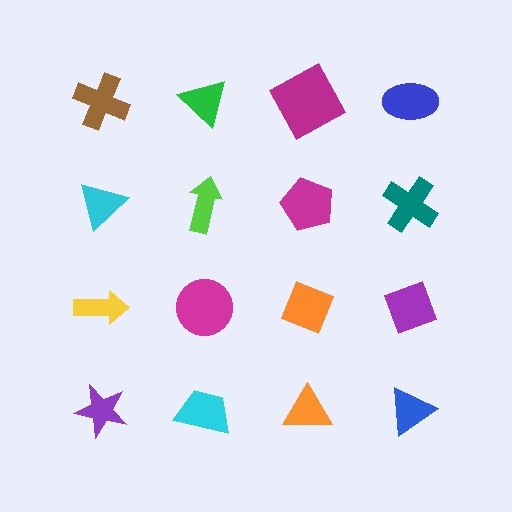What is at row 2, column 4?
A teal cross.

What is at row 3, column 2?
A magenta circle.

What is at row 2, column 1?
A cyan triangle.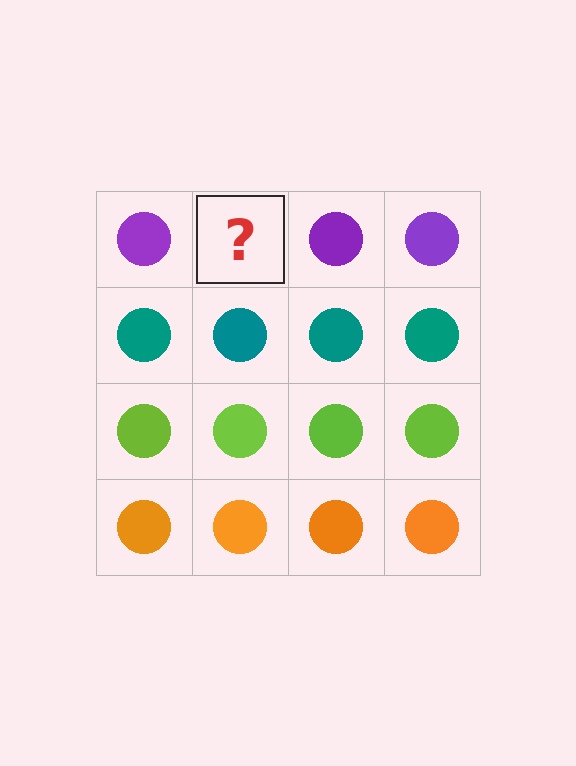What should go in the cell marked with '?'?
The missing cell should contain a purple circle.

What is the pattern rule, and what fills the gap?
The rule is that each row has a consistent color. The gap should be filled with a purple circle.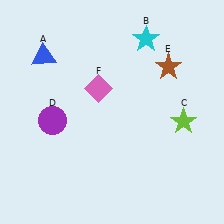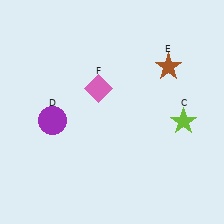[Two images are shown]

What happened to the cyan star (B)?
The cyan star (B) was removed in Image 2. It was in the top-right area of Image 1.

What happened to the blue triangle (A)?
The blue triangle (A) was removed in Image 2. It was in the top-left area of Image 1.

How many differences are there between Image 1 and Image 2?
There are 2 differences between the two images.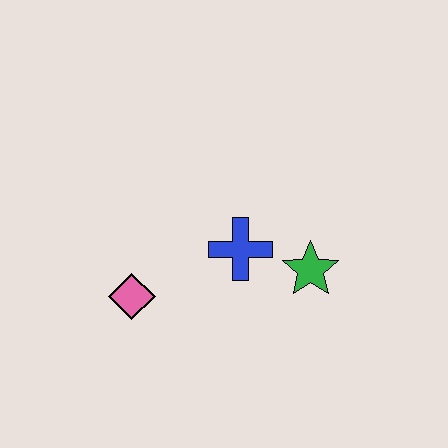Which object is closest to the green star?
The blue cross is closest to the green star.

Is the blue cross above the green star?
Yes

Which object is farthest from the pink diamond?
The green star is farthest from the pink diamond.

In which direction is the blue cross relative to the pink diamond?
The blue cross is to the right of the pink diamond.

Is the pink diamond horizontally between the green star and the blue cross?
No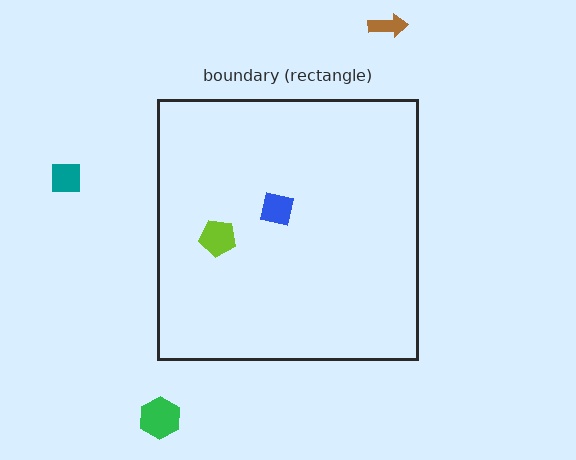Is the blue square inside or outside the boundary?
Inside.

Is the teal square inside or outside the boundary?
Outside.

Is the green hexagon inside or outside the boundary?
Outside.